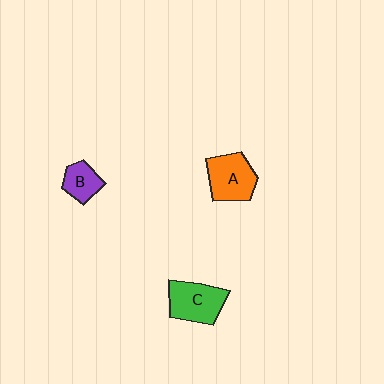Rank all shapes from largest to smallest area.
From largest to smallest: C (green), A (orange), B (purple).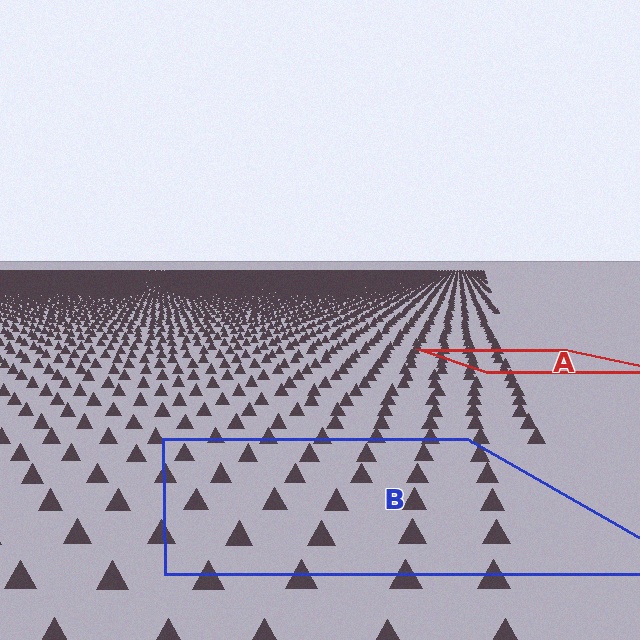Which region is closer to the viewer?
Region B is closer. The texture elements there are larger and more spread out.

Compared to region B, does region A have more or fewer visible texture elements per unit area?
Region A has more texture elements per unit area — they are packed more densely because it is farther away.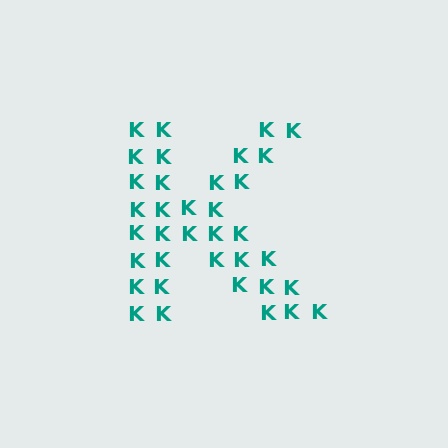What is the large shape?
The large shape is the letter K.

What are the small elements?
The small elements are letter K's.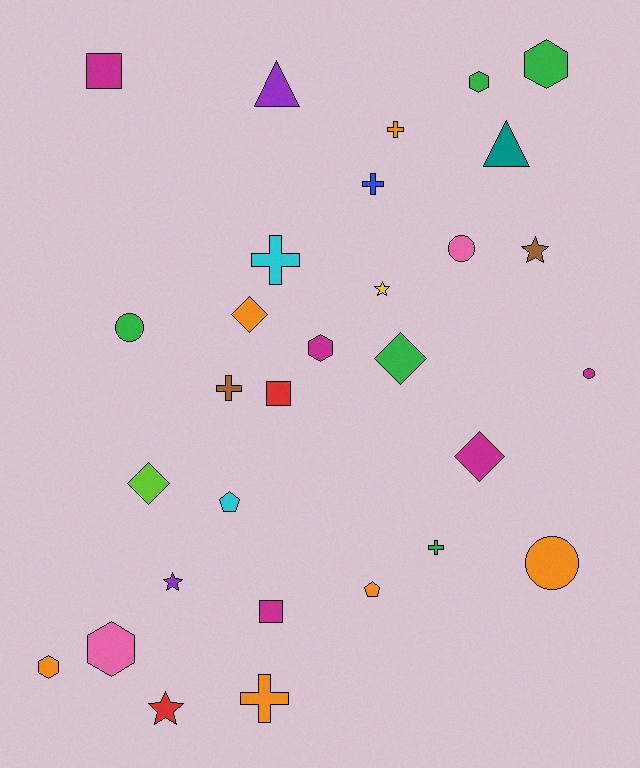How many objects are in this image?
There are 30 objects.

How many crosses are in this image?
There are 6 crosses.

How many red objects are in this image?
There are 2 red objects.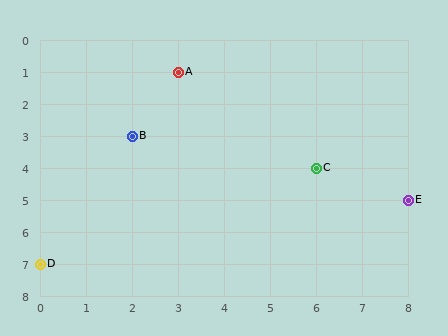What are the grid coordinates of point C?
Point C is at grid coordinates (6, 4).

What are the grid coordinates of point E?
Point E is at grid coordinates (8, 5).